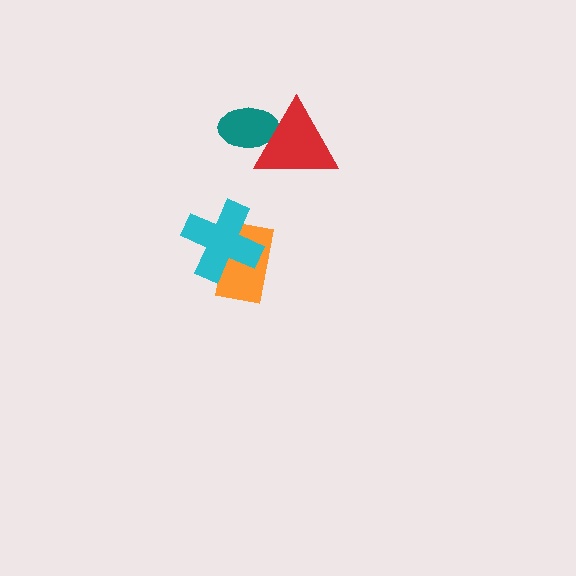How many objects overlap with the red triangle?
1 object overlaps with the red triangle.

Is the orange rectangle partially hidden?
Yes, it is partially covered by another shape.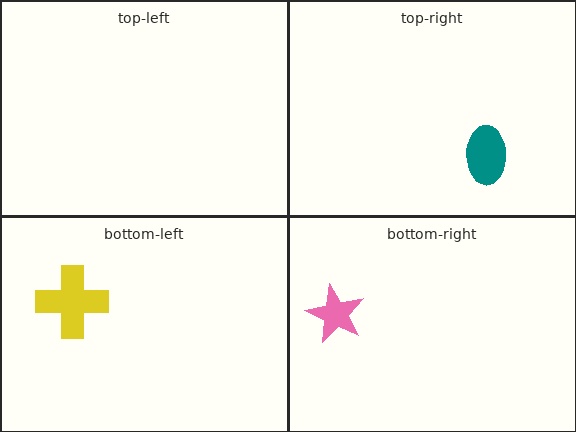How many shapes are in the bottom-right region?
1.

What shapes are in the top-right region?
The teal ellipse.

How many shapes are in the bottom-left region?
1.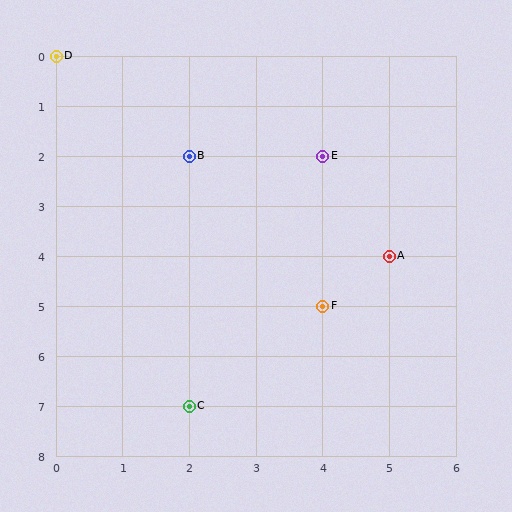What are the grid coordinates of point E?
Point E is at grid coordinates (4, 2).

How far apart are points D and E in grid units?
Points D and E are 4 columns and 2 rows apart (about 4.5 grid units diagonally).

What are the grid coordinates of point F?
Point F is at grid coordinates (4, 5).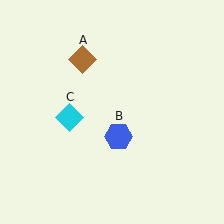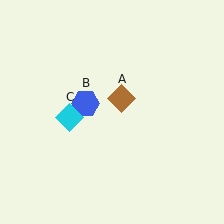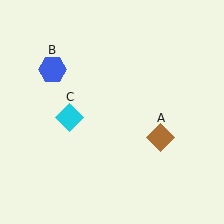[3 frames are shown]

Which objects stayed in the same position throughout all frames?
Cyan diamond (object C) remained stationary.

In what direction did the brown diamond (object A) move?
The brown diamond (object A) moved down and to the right.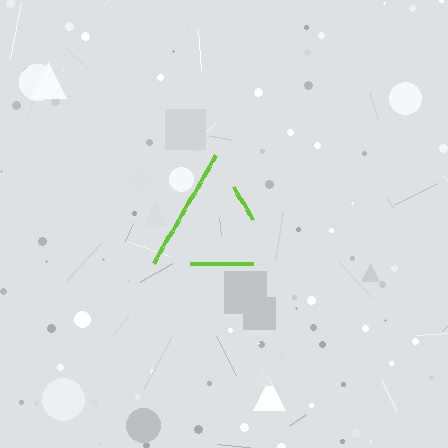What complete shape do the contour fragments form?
The contour fragments form a triangle.